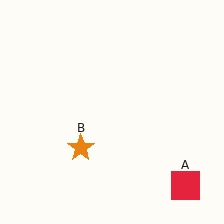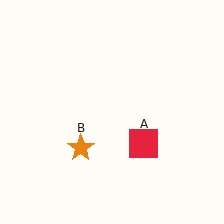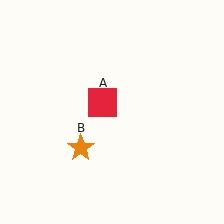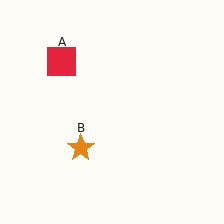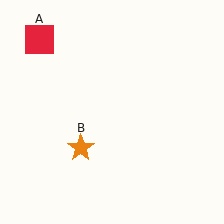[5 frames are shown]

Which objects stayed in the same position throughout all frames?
Orange star (object B) remained stationary.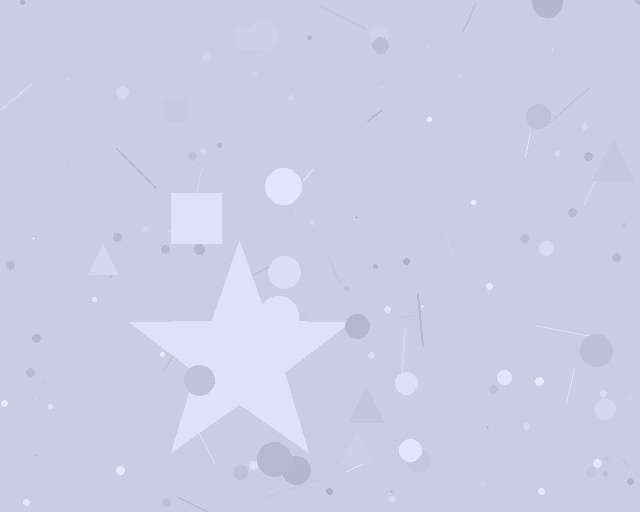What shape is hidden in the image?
A star is hidden in the image.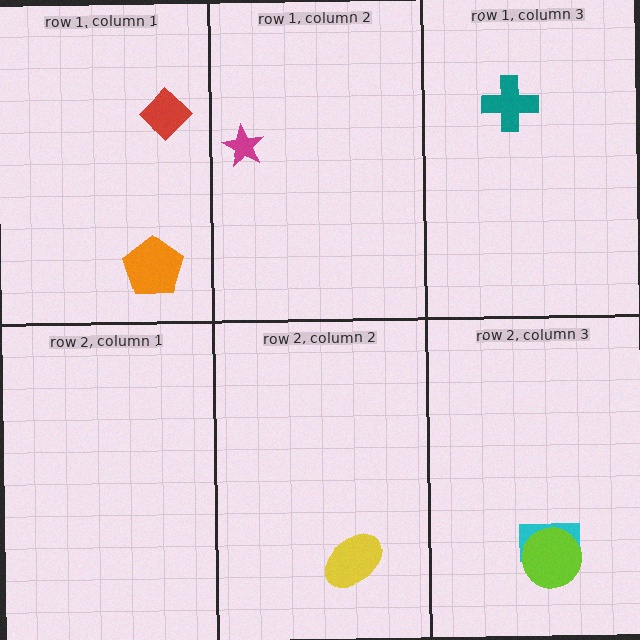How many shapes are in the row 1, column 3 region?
1.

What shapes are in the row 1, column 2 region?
The magenta star.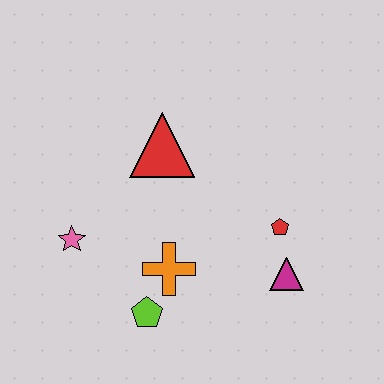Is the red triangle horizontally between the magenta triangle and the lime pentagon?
Yes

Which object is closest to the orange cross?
The lime pentagon is closest to the orange cross.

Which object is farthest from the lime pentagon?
The red triangle is farthest from the lime pentagon.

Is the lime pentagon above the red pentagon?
No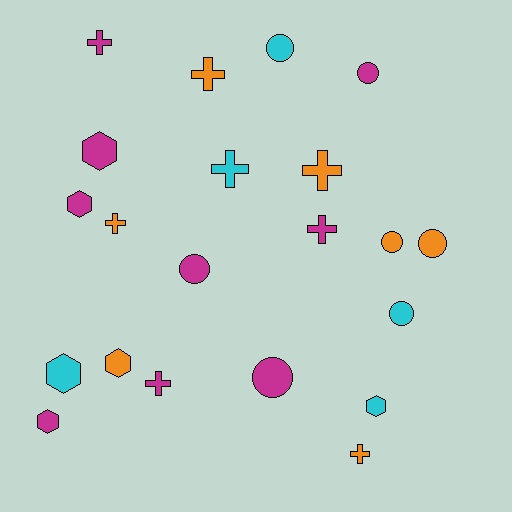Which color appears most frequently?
Magenta, with 9 objects.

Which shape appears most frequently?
Cross, with 8 objects.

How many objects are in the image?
There are 21 objects.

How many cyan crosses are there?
There is 1 cyan cross.